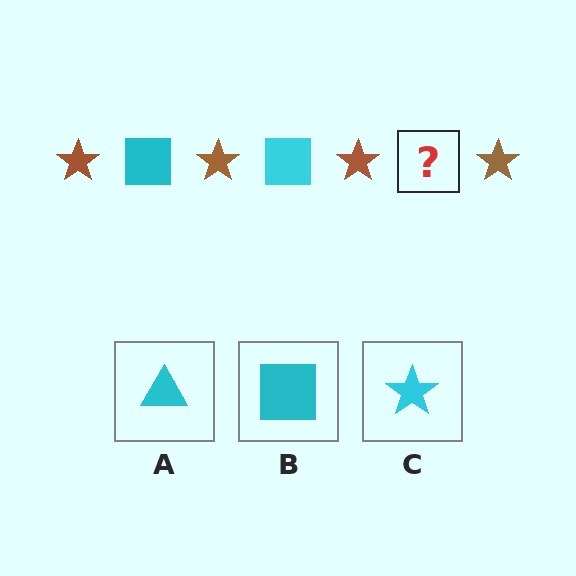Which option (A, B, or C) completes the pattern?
B.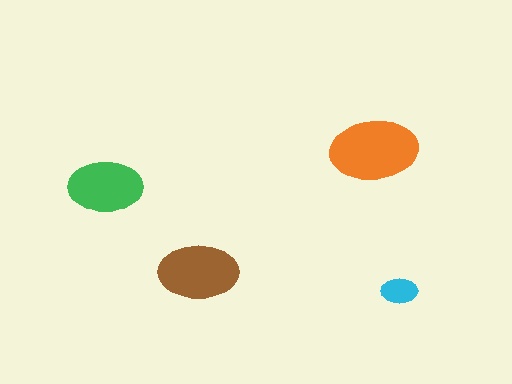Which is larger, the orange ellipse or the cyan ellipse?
The orange one.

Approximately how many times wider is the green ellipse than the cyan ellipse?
About 2 times wider.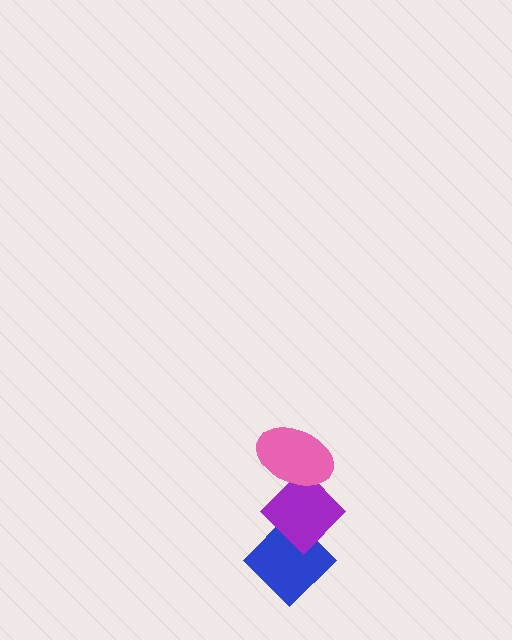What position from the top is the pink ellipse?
The pink ellipse is 1st from the top.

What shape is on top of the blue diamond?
The purple diamond is on top of the blue diamond.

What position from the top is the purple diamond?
The purple diamond is 2nd from the top.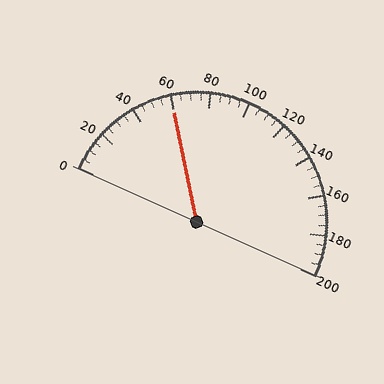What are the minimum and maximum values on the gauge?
The gauge ranges from 0 to 200.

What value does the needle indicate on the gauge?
The needle indicates approximately 60.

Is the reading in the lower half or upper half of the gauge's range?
The reading is in the lower half of the range (0 to 200).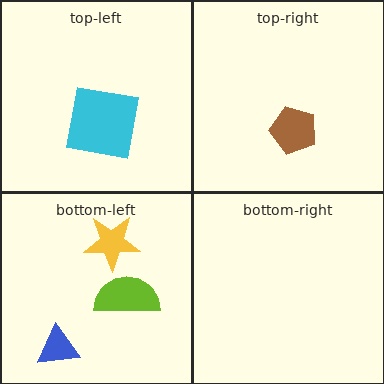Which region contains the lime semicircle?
The bottom-left region.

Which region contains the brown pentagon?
The top-right region.